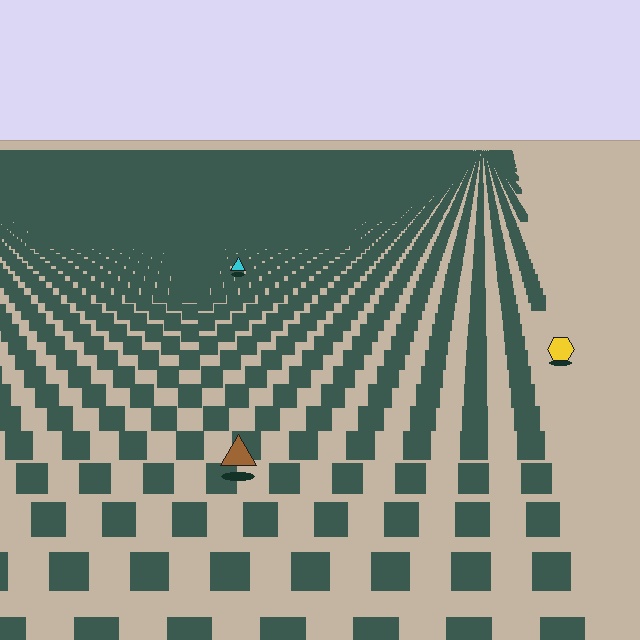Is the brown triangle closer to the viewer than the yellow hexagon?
Yes. The brown triangle is closer — you can tell from the texture gradient: the ground texture is coarser near it.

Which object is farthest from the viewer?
The cyan triangle is farthest from the viewer. It appears smaller and the ground texture around it is denser.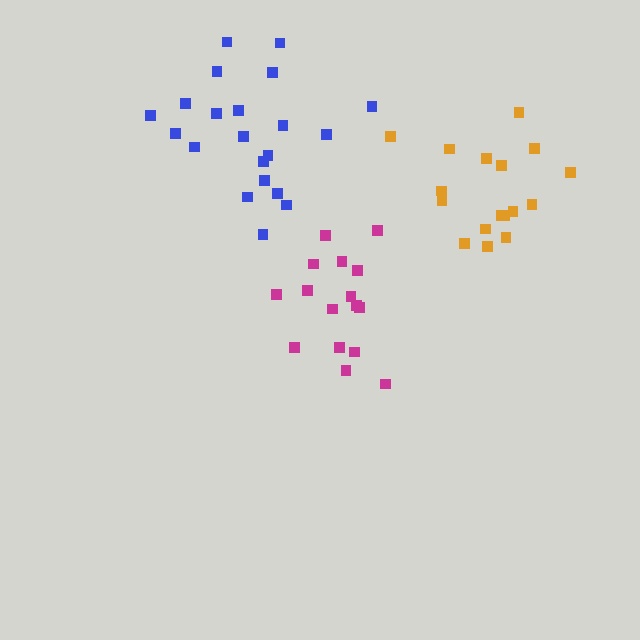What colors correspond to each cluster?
The clusters are colored: magenta, blue, orange.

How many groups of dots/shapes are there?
There are 3 groups.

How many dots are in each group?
Group 1: 16 dots, Group 2: 21 dots, Group 3: 17 dots (54 total).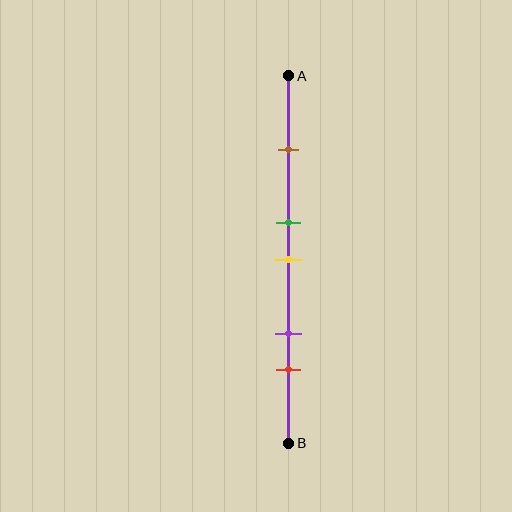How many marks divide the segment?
There are 5 marks dividing the segment.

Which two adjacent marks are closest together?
The green and yellow marks are the closest adjacent pair.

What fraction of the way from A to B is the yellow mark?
The yellow mark is approximately 50% (0.5) of the way from A to B.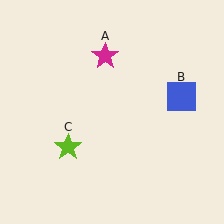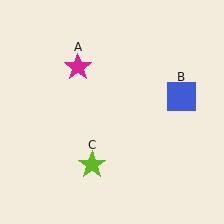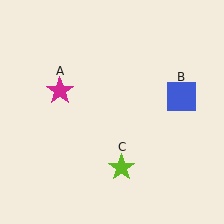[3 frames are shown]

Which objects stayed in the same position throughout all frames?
Blue square (object B) remained stationary.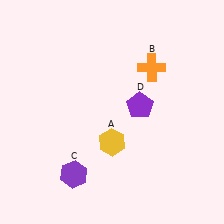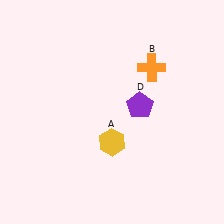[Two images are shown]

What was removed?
The purple hexagon (C) was removed in Image 2.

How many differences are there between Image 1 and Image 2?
There is 1 difference between the two images.